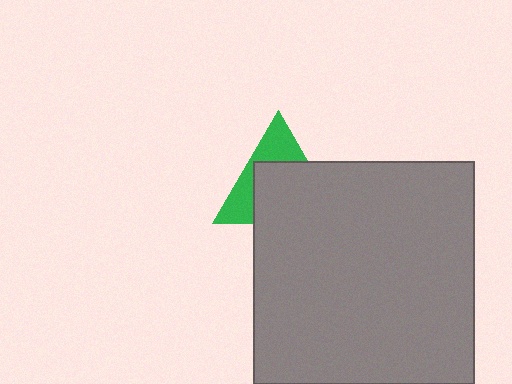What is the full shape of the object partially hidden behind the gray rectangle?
The partially hidden object is a green triangle.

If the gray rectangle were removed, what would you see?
You would see the complete green triangle.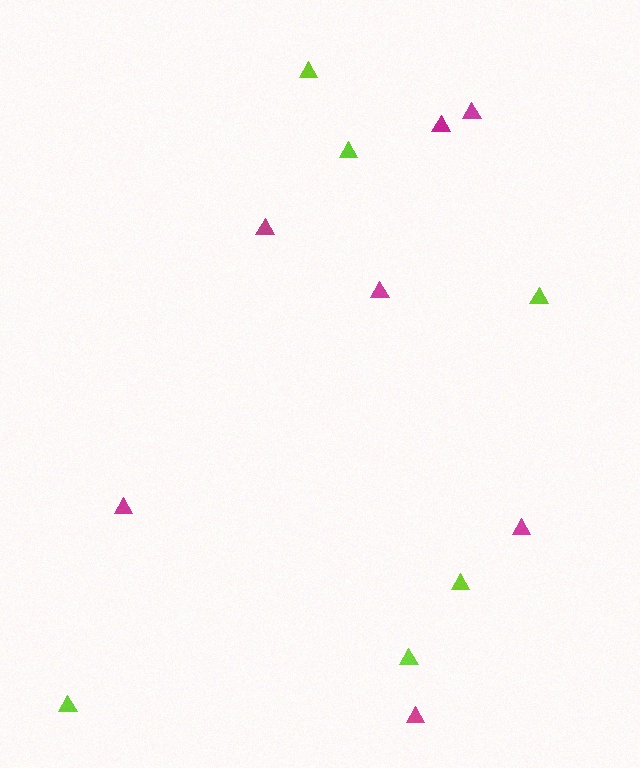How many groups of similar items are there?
There are 2 groups: one group of magenta triangles (7) and one group of lime triangles (6).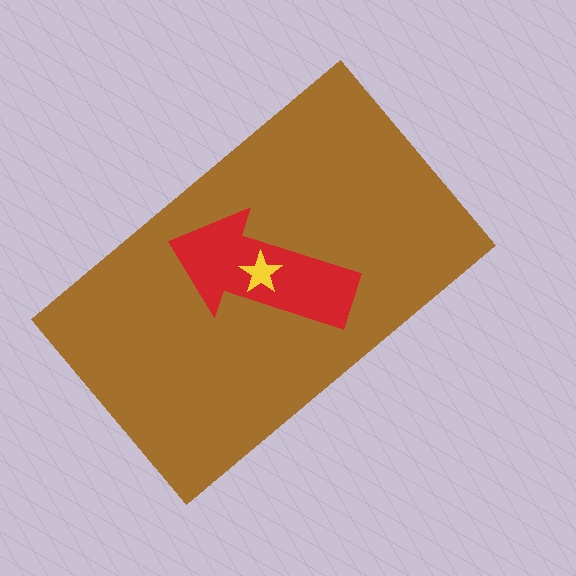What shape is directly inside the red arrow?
The yellow star.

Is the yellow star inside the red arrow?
Yes.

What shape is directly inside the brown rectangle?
The red arrow.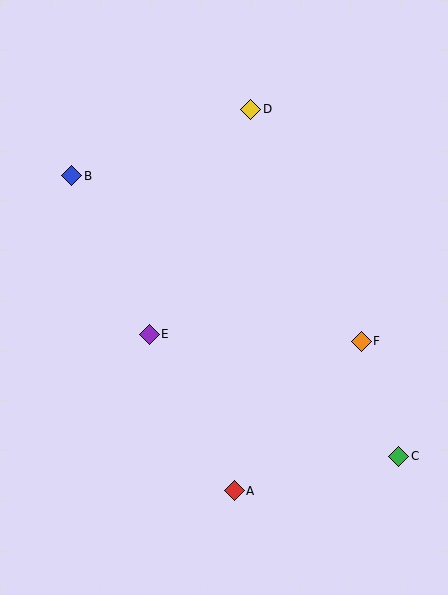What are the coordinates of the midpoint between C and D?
The midpoint between C and D is at (325, 283).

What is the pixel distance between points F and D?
The distance between F and D is 257 pixels.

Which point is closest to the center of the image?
Point E at (149, 334) is closest to the center.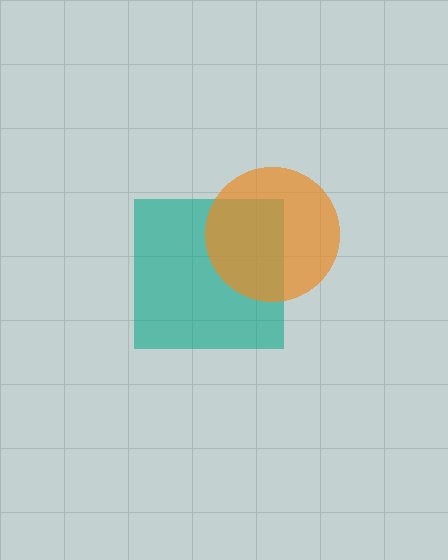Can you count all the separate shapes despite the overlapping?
Yes, there are 2 separate shapes.